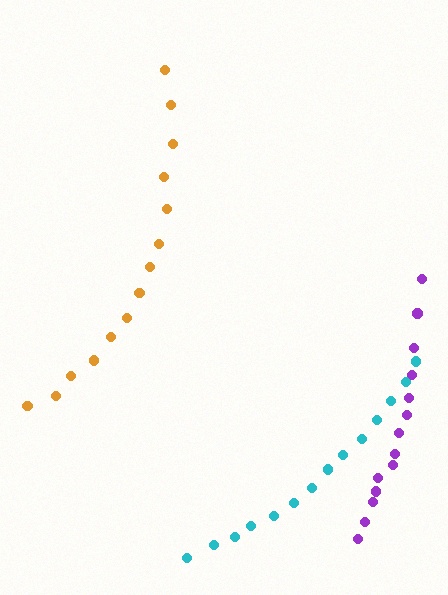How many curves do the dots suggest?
There are 3 distinct paths.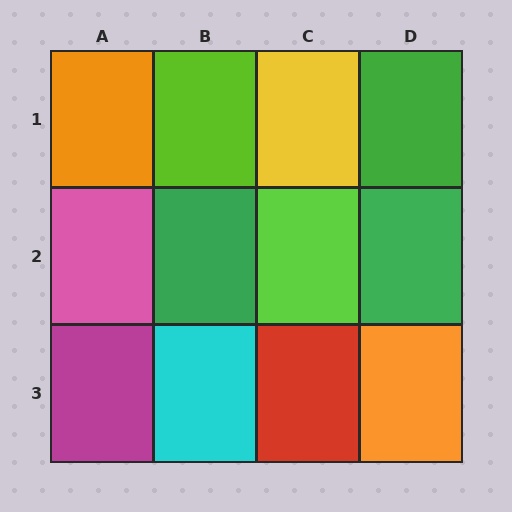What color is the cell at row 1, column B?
Lime.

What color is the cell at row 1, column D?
Green.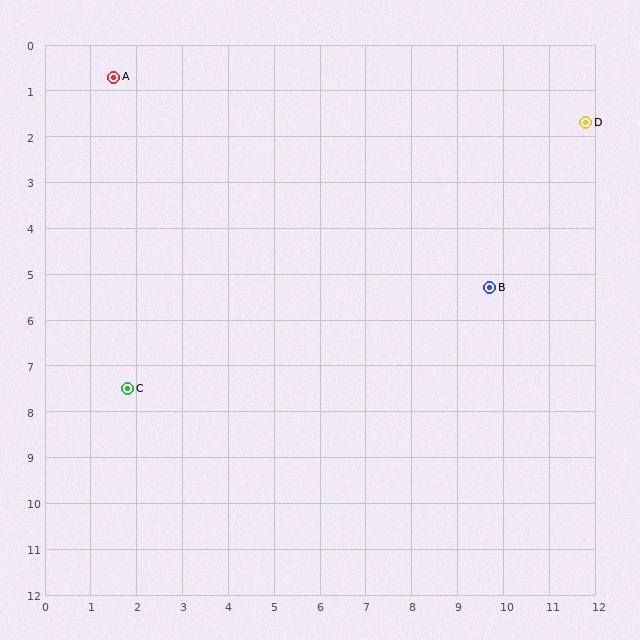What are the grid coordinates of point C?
Point C is at approximately (1.8, 7.5).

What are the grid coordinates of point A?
Point A is at approximately (1.5, 0.7).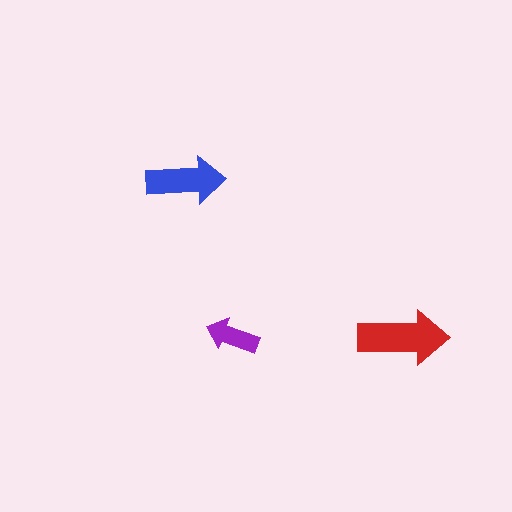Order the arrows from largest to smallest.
the red one, the blue one, the purple one.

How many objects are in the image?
There are 3 objects in the image.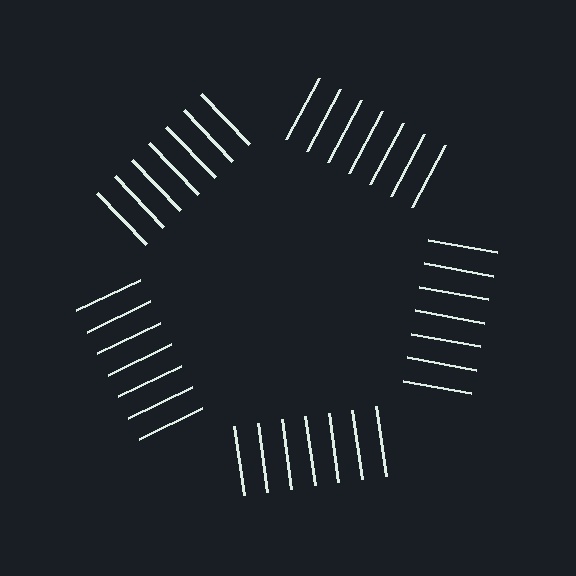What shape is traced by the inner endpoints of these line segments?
An illusory pentagon — the line segments terminate on its edges but no continuous stroke is drawn.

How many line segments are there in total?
35 — 7 along each of the 5 edges.